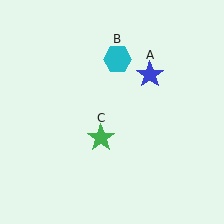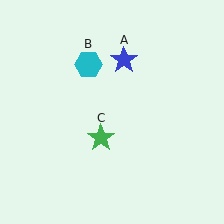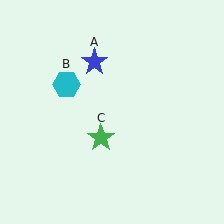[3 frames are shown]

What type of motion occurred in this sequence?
The blue star (object A), cyan hexagon (object B) rotated counterclockwise around the center of the scene.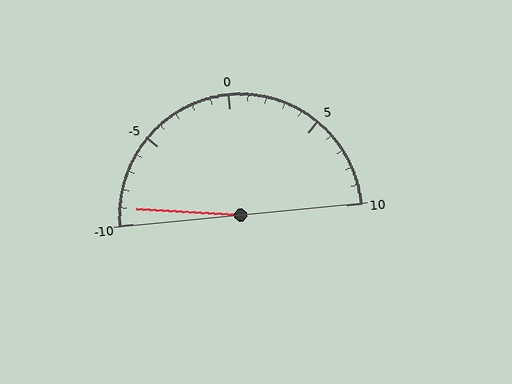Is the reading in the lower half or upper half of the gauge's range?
The reading is in the lower half of the range (-10 to 10).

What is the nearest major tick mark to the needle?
The nearest major tick mark is -10.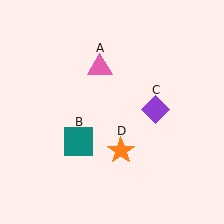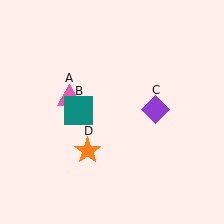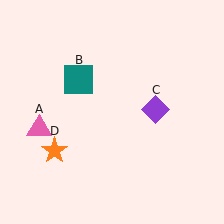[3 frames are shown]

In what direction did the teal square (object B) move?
The teal square (object B) moved up.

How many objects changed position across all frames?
3 objects changed position: pink triangle (object A), teal square (object B), orange star (object D).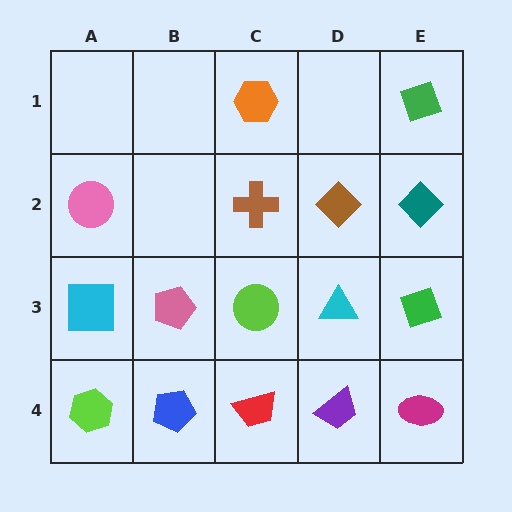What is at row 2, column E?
A teal diamond.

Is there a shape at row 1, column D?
No, that cell is empty.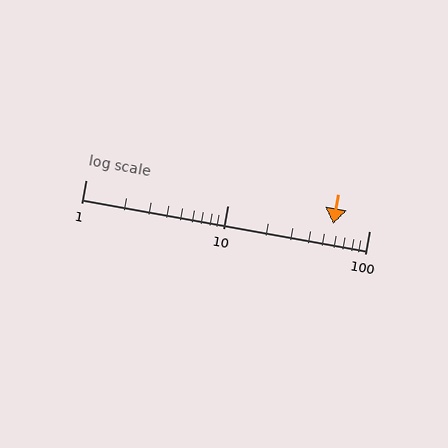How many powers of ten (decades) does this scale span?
The scale spans 2 decades, from 1 to 100.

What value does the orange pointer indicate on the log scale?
The pointer indicates approximately 56.